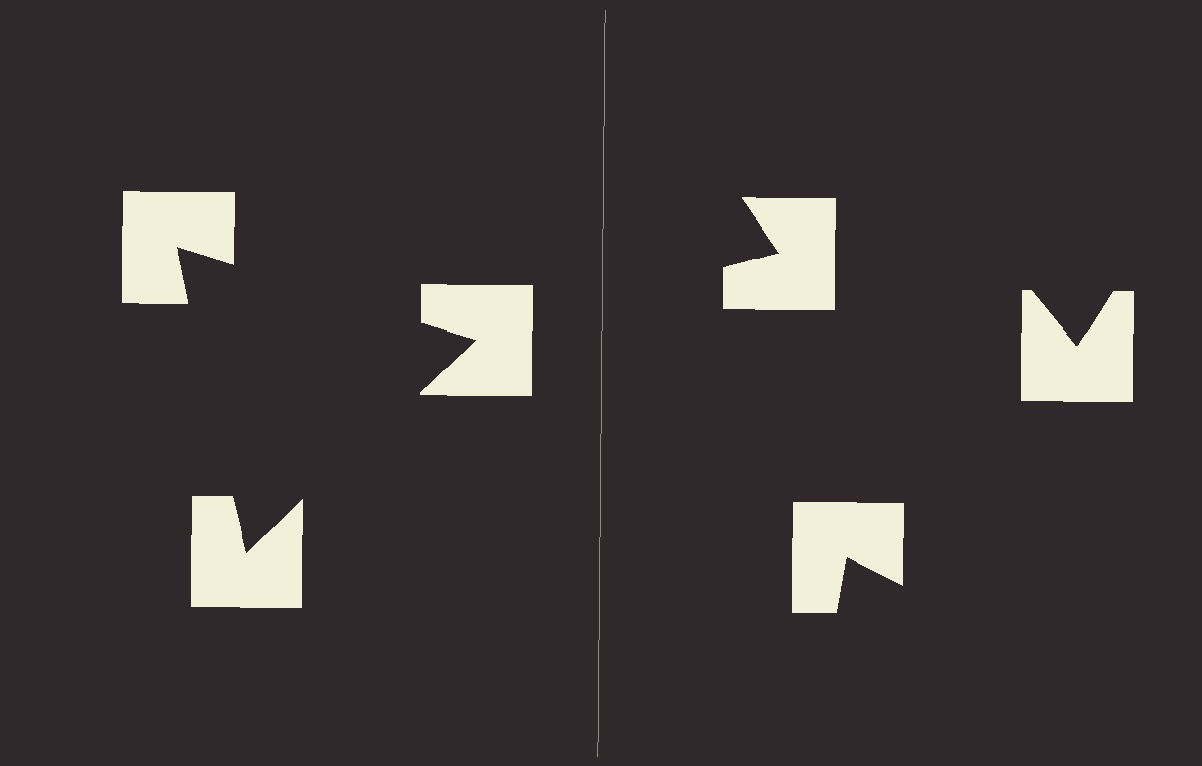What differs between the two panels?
The notched squares are positioned identically on both sides; only the wedge orientations differ. On the left they align to a triangle; on the right they are misaligned.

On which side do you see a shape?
An illusory triangle appears on the left side. On the right side the wedge cuts are rotated, so no coherent shape forms.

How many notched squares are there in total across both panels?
6 — 3 on each side.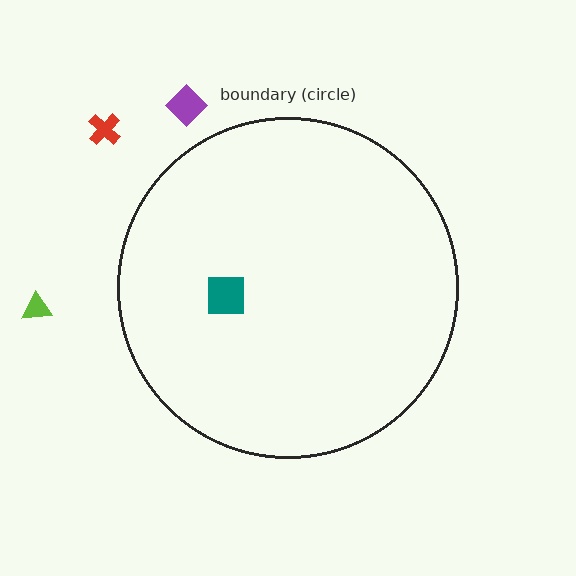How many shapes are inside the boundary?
1 inside, 3 outside.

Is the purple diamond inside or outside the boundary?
Outside.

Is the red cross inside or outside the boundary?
Outside.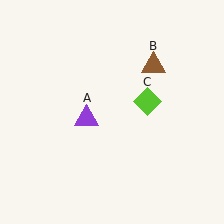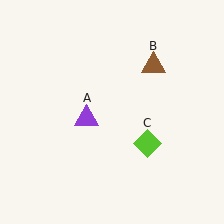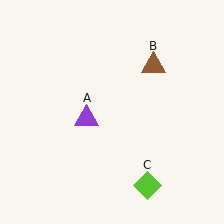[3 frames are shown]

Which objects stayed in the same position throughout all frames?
Purple triangle (object A) and brown triangle (object B) remained stationary.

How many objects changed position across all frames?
1 object changed position: lime diamond (object C).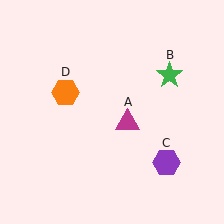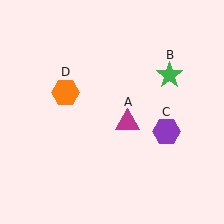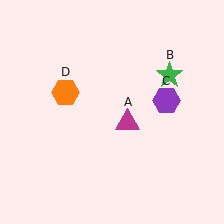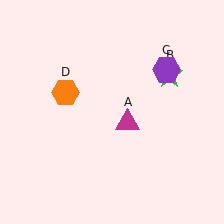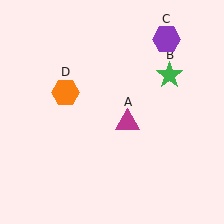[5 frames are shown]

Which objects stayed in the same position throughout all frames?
Magenta triangle (object A) and green star (object B) and orange hexagon (object D) remained stationary.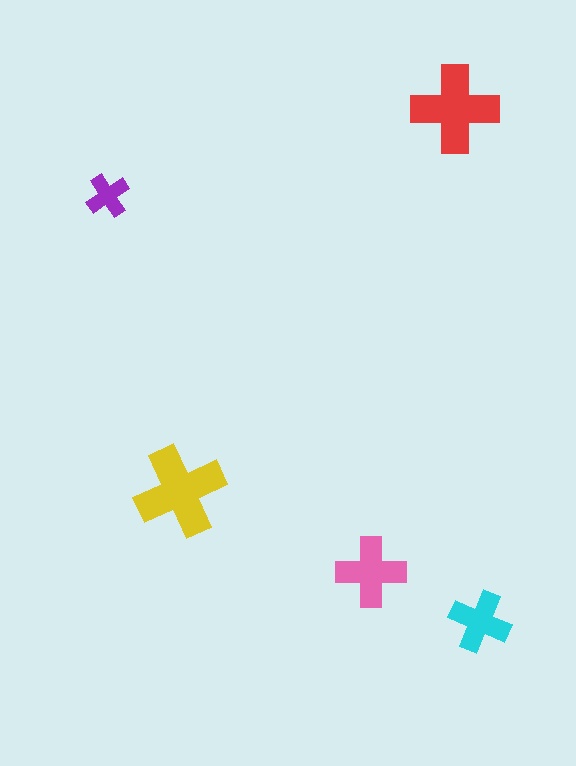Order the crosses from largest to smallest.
the yellow one, the red one, the pink one, the cyan one, the purple one.